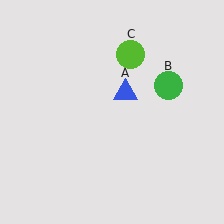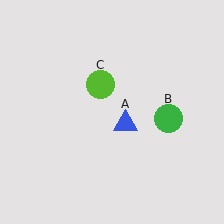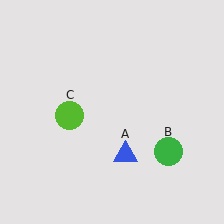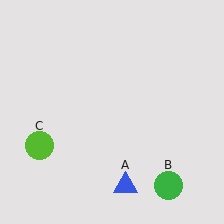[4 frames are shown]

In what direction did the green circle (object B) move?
The green circle (object B) moved down.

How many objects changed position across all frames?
3 objects changed position: blue triangle (object A), green circle (object B), lime circle (object C).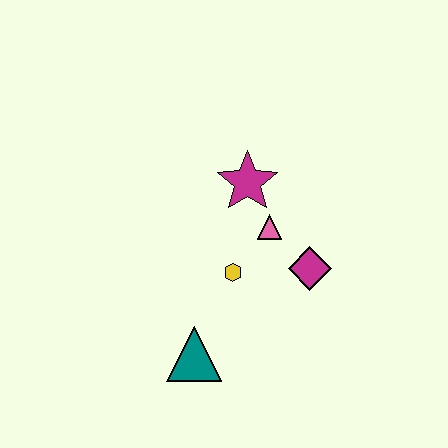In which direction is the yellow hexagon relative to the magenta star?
The yellow hexagon is below the magenta star.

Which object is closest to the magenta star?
The pink triangle is closest to the magenta star.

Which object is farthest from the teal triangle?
The magenta star is farthest from the teal triangle.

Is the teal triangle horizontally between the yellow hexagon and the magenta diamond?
No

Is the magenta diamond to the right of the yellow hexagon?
Yes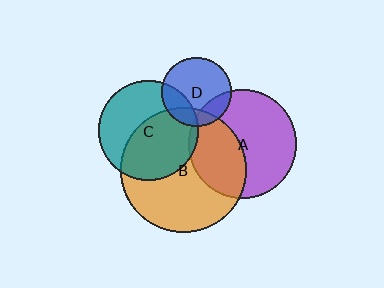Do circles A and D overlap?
Yes.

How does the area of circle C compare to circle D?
Approximately 2.1 times.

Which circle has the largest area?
Circle B (orange).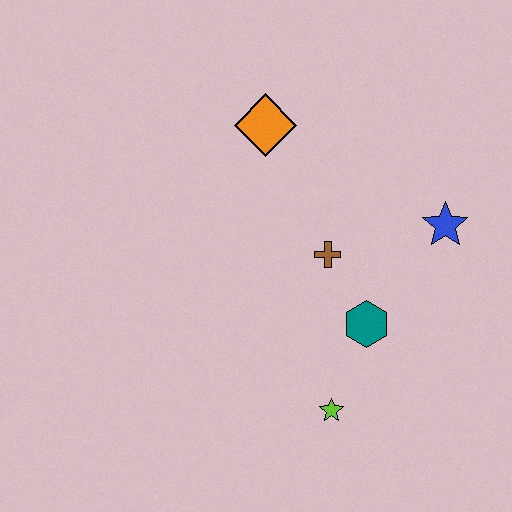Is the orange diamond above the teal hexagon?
Yes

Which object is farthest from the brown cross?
The lime star is farthest from the brown cross.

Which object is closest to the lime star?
The teal hexagon is closest to the lime star.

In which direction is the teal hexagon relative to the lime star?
The teal hexagon is above the lime star.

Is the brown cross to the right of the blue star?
No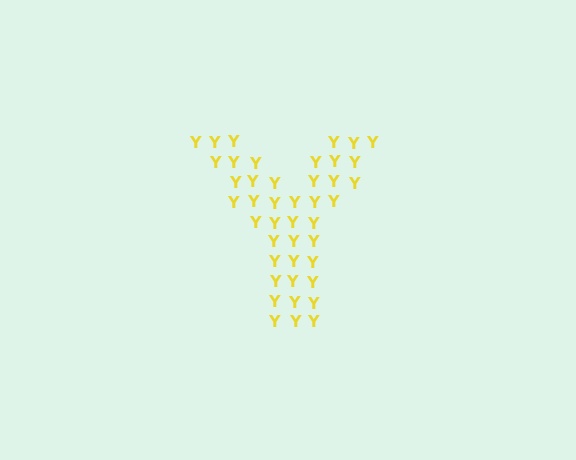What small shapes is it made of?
It is made of small letter Y's.